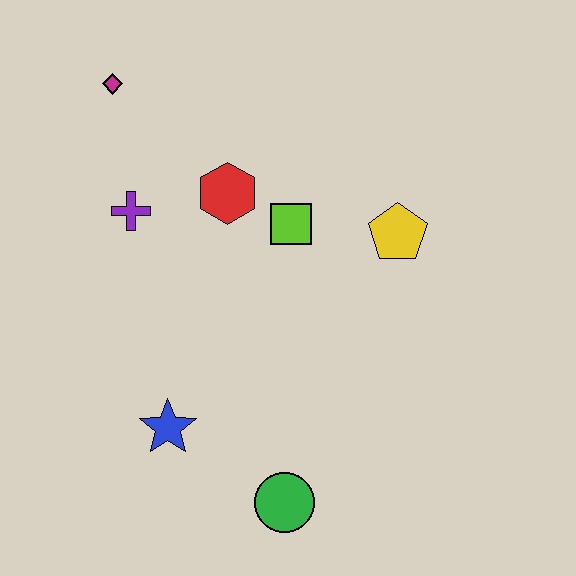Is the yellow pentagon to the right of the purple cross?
Yes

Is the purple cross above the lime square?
Yes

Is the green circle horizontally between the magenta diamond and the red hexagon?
No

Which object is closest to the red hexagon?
The lime square is closest to the red hexagon.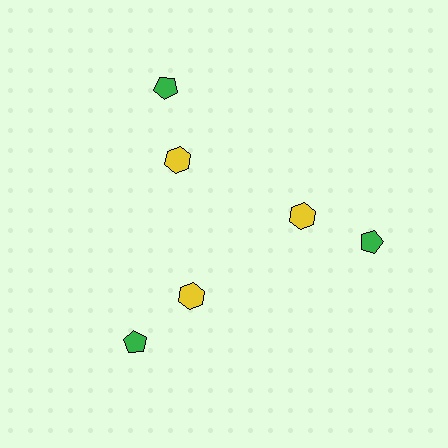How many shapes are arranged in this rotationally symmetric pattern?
There are 6 shapes, arranged in 3 groups of 2.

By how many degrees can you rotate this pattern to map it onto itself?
The pattern maps onto itself every 120 degrees of rotation.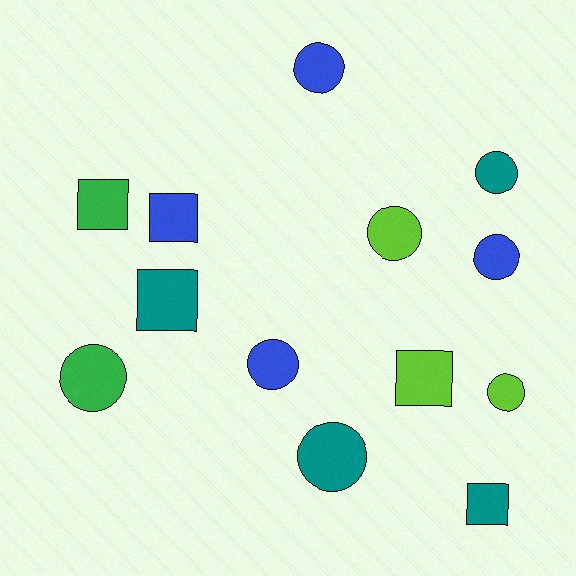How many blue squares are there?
There is 1 blue square.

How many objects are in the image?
There are 13 objects.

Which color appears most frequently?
Blue, with 4 objects.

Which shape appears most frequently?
Circle, with 8 objects.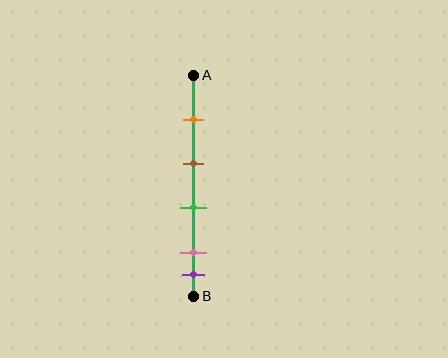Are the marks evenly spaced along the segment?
No, the marks are not evenly spaced.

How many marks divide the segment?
There are 5 marks dividing the segment.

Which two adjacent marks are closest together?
The pink and purple marks are the closest adjacent pair.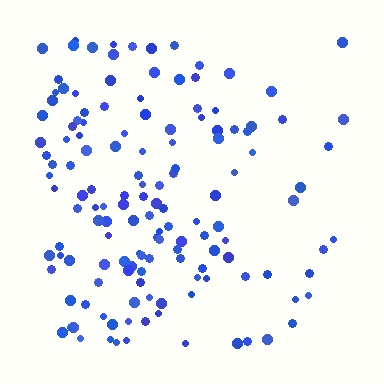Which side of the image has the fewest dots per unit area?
The right.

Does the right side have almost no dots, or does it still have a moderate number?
Still a moderate number, just noticeably fewer than the left.